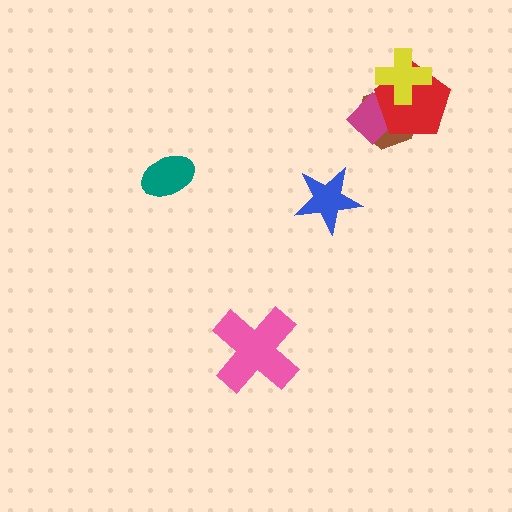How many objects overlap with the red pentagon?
3 objects overlap with the red pentagon.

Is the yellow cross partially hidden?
No, no other shape covers it.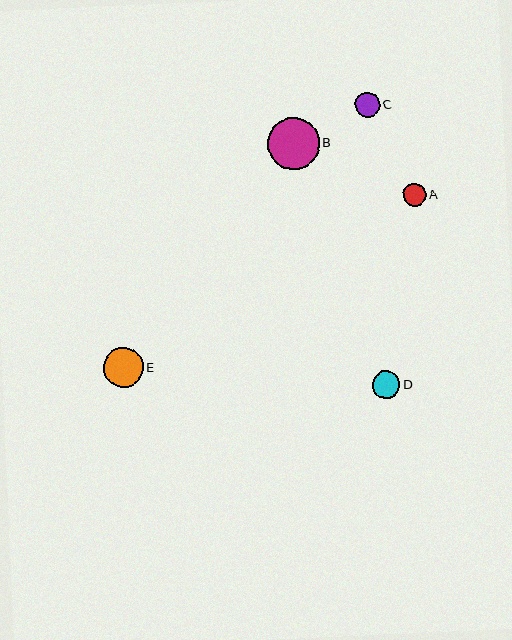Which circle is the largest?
Circle B is the largest with a size of approximately 51 pixels.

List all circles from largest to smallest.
From largest to smallest: B, E, D, C, A.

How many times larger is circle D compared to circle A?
Circle D is approximately 1.2 times the size of circle A.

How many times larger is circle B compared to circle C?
Circle B is approximately 2.1 times the size of circle C.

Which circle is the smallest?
Circle A is the smallest with a size of approximately 23 pixels.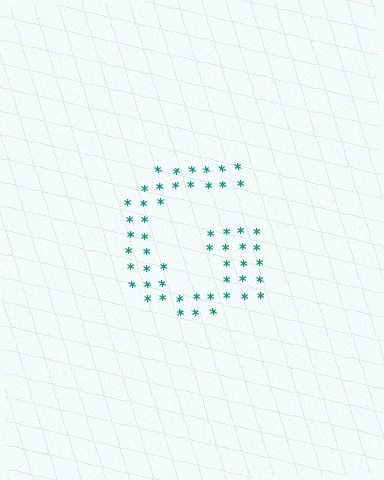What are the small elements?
The small elements are asterisks.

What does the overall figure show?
The overall figure shows the letter G.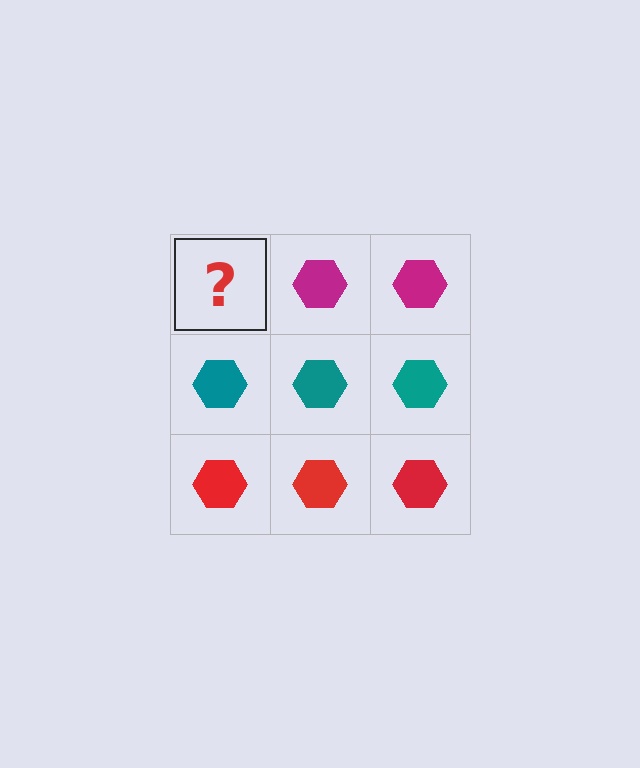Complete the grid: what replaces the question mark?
The question mark should be replaced with a magenta hexagon.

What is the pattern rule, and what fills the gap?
The rule is that each row has a consistent color. The gap should be filled with a magenta hexagon.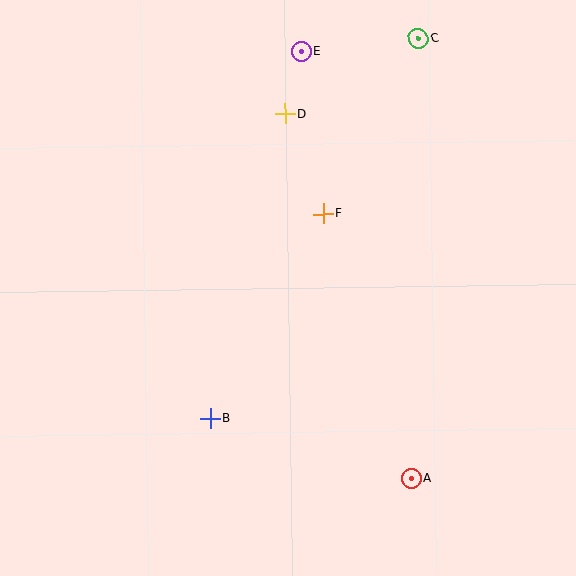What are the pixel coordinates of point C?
Point C is at (419, 39).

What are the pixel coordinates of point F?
Point F is at (323, 214).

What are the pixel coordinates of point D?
Point D is at (285, 114).